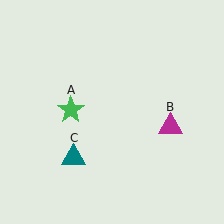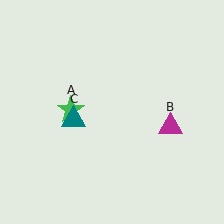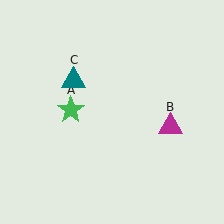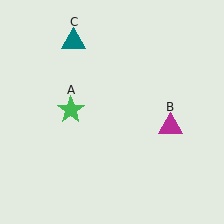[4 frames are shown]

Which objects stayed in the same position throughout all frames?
Green star (object A) and magenta triangle (object B) remained stationary.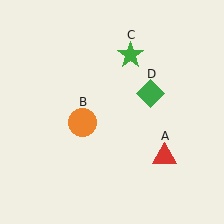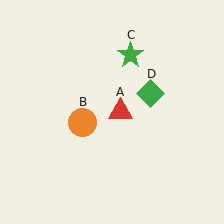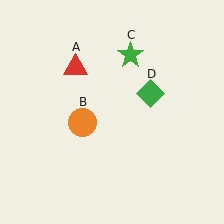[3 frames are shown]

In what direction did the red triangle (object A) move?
The red triangle (object A) moved up and to the left.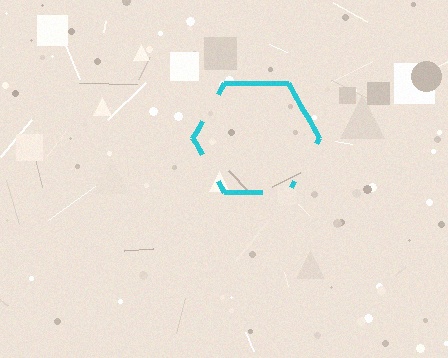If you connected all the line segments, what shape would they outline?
They would outline a hexagon.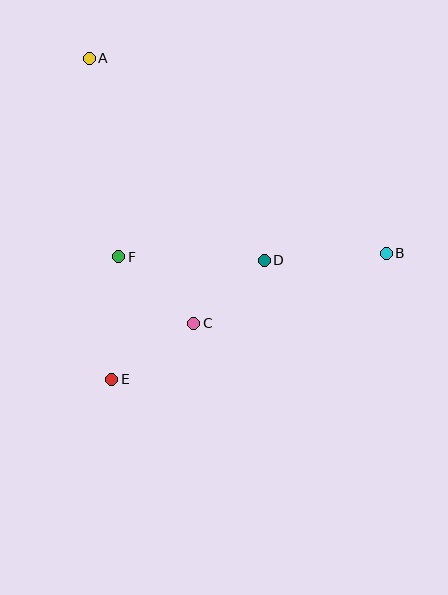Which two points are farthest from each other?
Points A and B are farthest from each other.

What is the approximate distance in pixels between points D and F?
The distance between D and F is approximately 146 pixels.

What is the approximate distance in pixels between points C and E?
The distance between C and E is approximately 99 pixels.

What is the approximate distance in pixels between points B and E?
The distance between B and E is approximately 302 pixels.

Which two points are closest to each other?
Points C and D are closest to each other.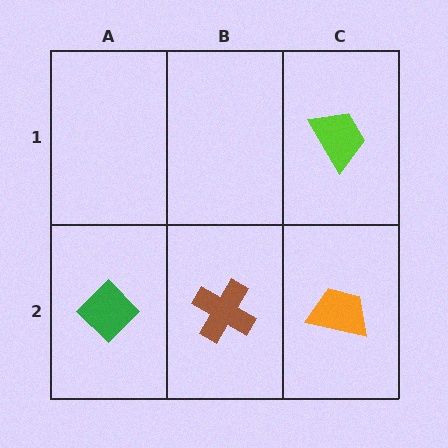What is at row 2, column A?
A green diamond.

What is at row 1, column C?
A lime trapezoid.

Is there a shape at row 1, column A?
No, that cell is empty.